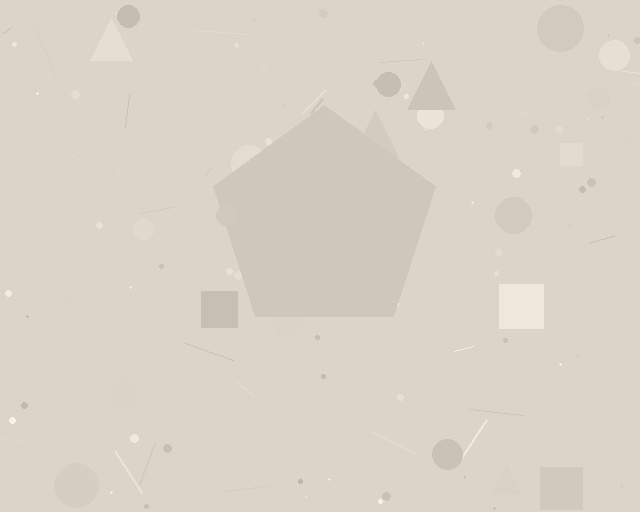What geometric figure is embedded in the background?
A pentagon is embedded in the background.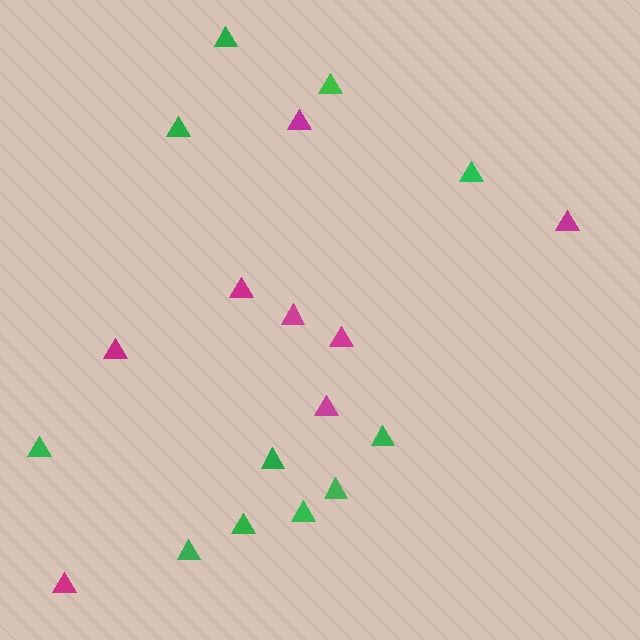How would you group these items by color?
There are 2 groups: one group of magenta triangles (8) and one group of green triangles (11).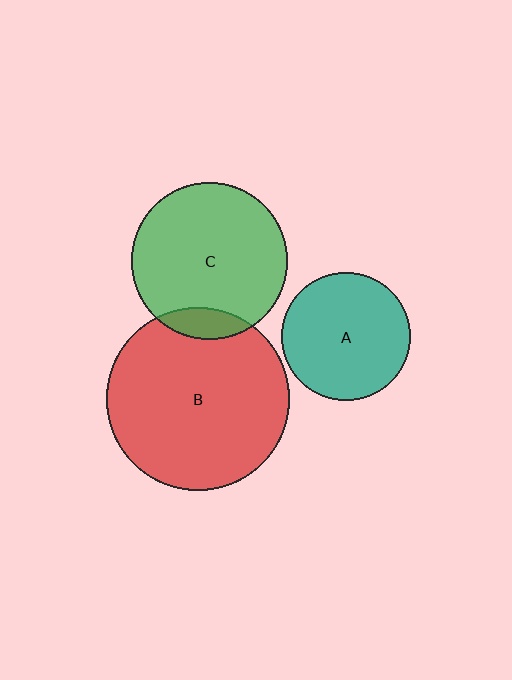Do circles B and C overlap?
Yes.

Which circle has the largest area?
Circle B (red).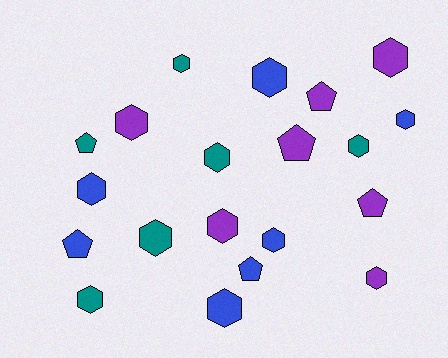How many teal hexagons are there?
There are 5 teal hexagons.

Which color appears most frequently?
Purple, with 7 objects.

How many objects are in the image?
There are 20 objects.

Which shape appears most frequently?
Hexagon, with 14 objects.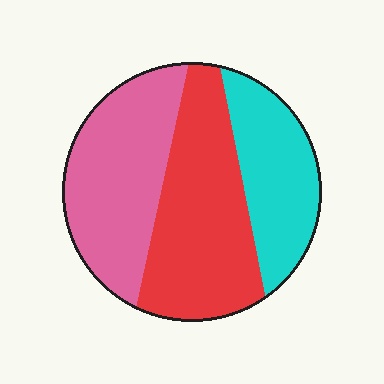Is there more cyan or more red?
Red.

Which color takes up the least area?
Cyan, at roughly 25%.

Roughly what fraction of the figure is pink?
Pink takes up between a third and a half of the figure.